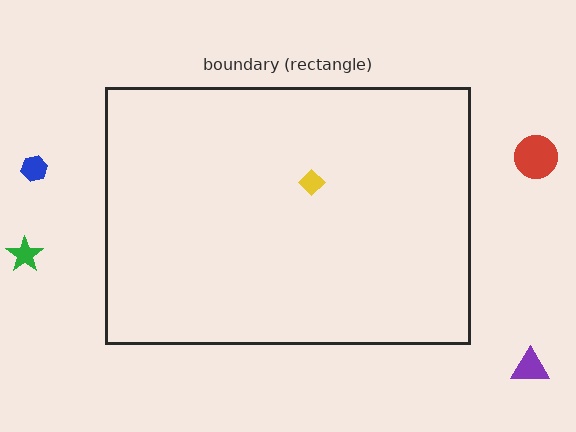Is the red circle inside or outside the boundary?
Outside.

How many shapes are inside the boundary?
1 inside, 4 outside.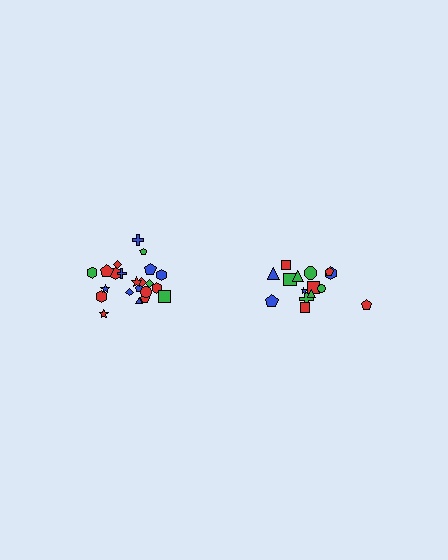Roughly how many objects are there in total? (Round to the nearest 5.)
Roughly 35 objects in total.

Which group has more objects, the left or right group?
The left group.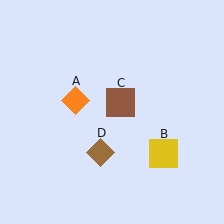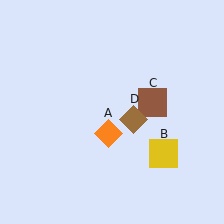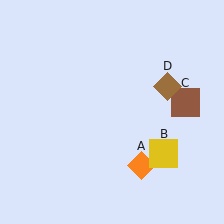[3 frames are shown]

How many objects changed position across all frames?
3 objects changed position: orange diamond (object A), brown square (object C), brown diamond (object D).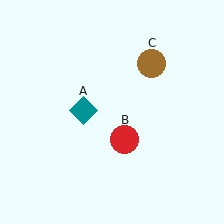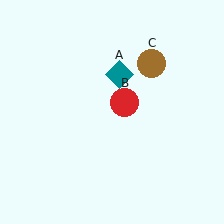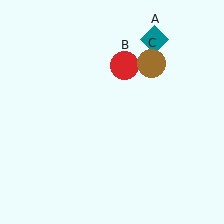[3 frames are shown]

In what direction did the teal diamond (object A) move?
The teal diamond (object A) moved up and to the right.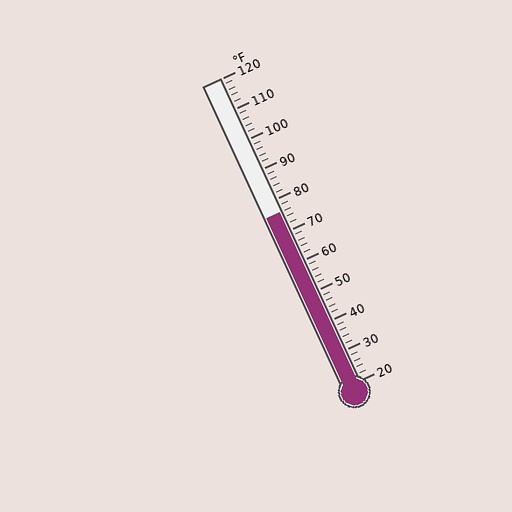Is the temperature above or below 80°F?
The temperature is below 80°F.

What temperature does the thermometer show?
The thermometer shows approximately 76°F.